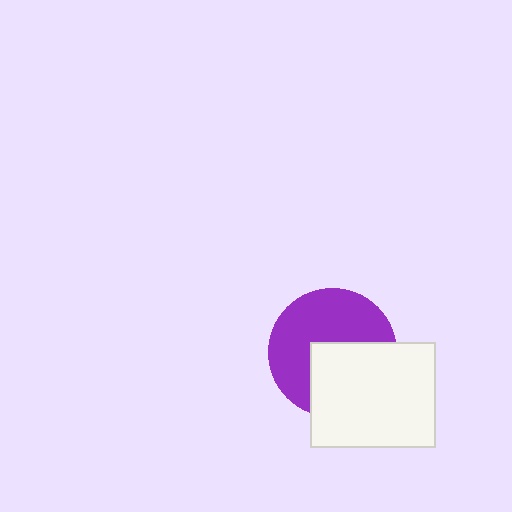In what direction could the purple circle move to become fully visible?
The purple circle could move toward the upper-left. That would shift it out from behind the white rectangle entirely.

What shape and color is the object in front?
The object in front is a white rectangle.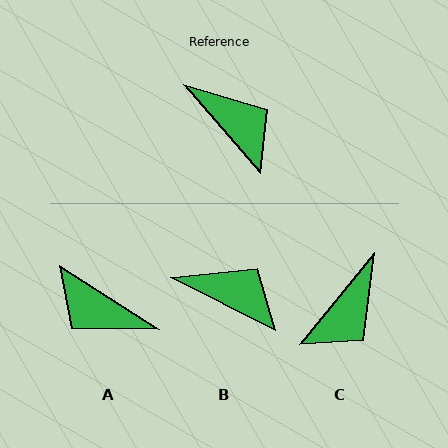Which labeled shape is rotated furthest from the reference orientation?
A, about 164 degrees away.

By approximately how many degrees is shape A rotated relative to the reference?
Approximately 164 degrees clockwise.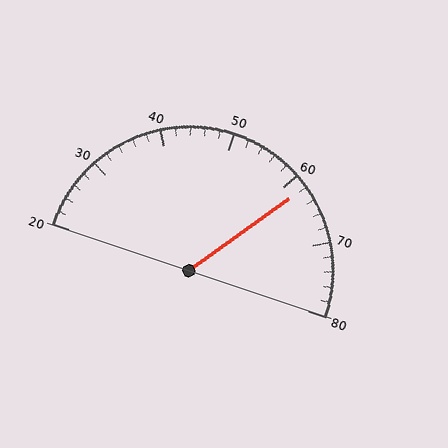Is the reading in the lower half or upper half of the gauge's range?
The reading is in the upper half of the range (20 to 80).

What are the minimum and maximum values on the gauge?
The gauge ranges from 20 to 80.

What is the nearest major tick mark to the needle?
The nearest major tick mark is 60.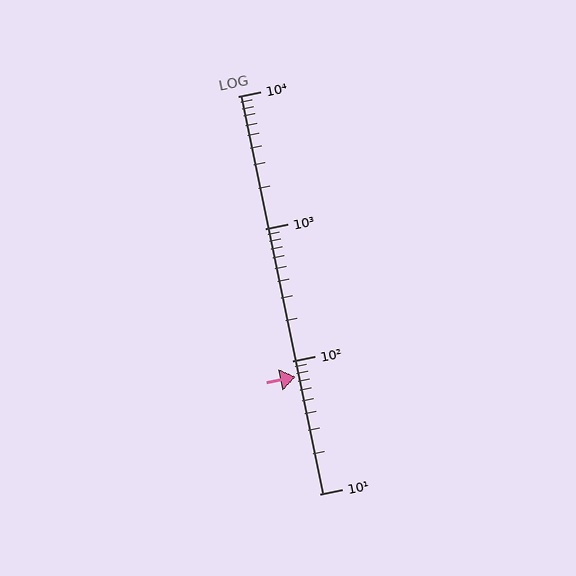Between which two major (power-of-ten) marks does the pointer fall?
The pointer is between 10 and 100.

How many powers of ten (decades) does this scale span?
The scale spans 3 decades, from 10 to 10000.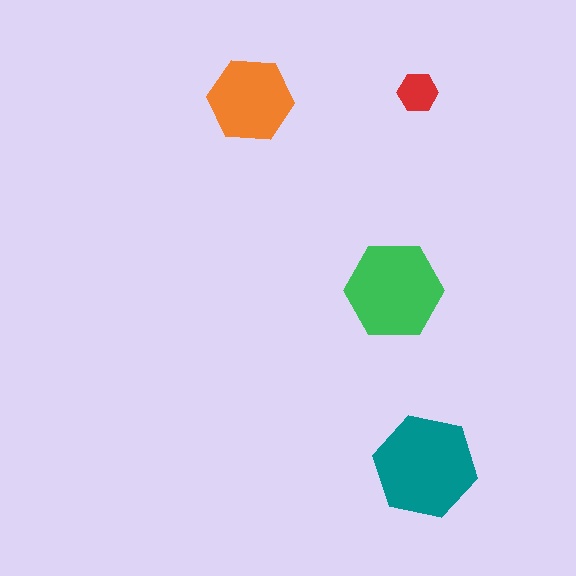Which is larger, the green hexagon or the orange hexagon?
The green one.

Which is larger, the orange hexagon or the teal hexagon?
The teal one.